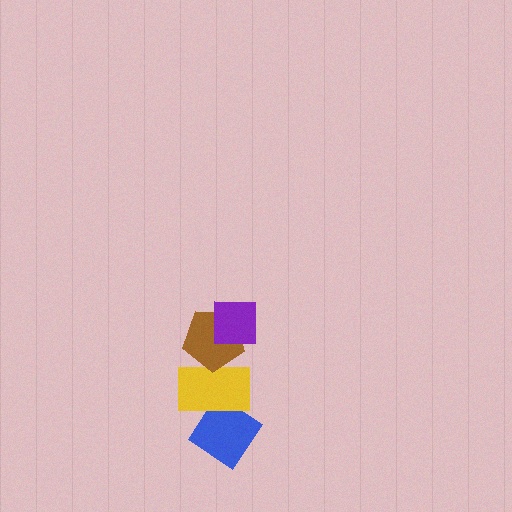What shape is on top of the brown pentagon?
The purple square is on top of the brown pentagon.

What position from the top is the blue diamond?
The blue diamond is 4th from the top.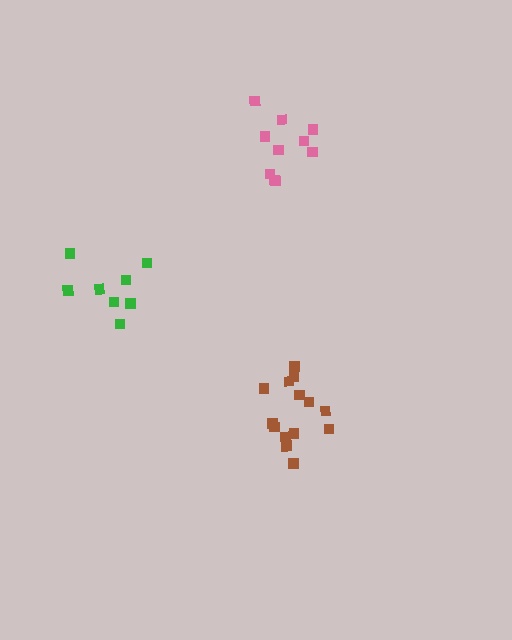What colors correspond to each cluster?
The clusters are colored: brown, pink, green.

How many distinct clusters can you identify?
There are 3 distinct clusters.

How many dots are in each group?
Group 1: 14 dots, Group 2: 10 dots, Group 3: 8 dots (32 total).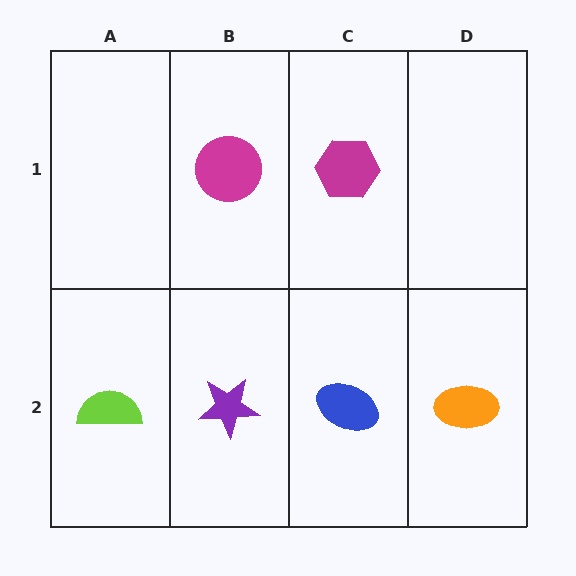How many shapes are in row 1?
2 shapes.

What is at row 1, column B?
A magenta circle.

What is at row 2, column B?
A purple star.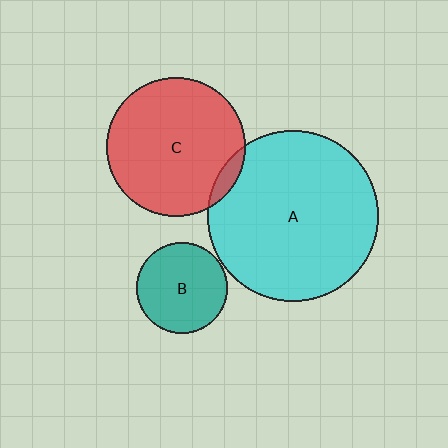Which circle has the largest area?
Circle A (cyan).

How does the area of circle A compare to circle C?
Approximately 1.5 times.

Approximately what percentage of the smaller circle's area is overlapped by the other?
Approximately 5%.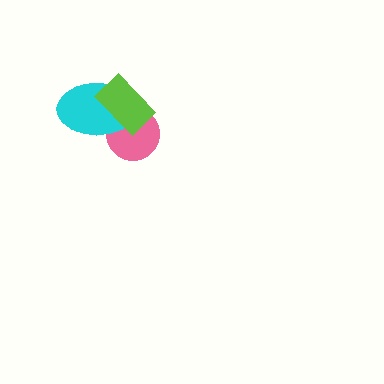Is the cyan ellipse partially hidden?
Yes, it is partially covered by another shape.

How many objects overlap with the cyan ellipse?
2 objects overlap with the cyan ellipse.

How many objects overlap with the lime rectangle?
2 objects overlap with the lime rectangle.